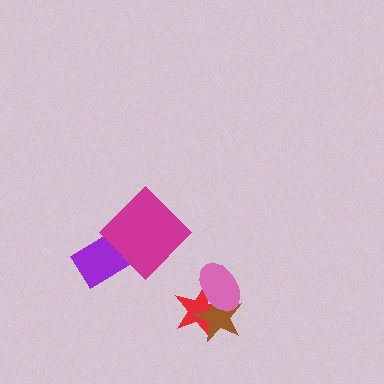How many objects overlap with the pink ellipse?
2 objects overlap with the pink ellipse.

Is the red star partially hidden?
Yes, it is partially covered by another shape.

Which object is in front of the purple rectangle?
The magenta diamond is in front of the purple rectangle.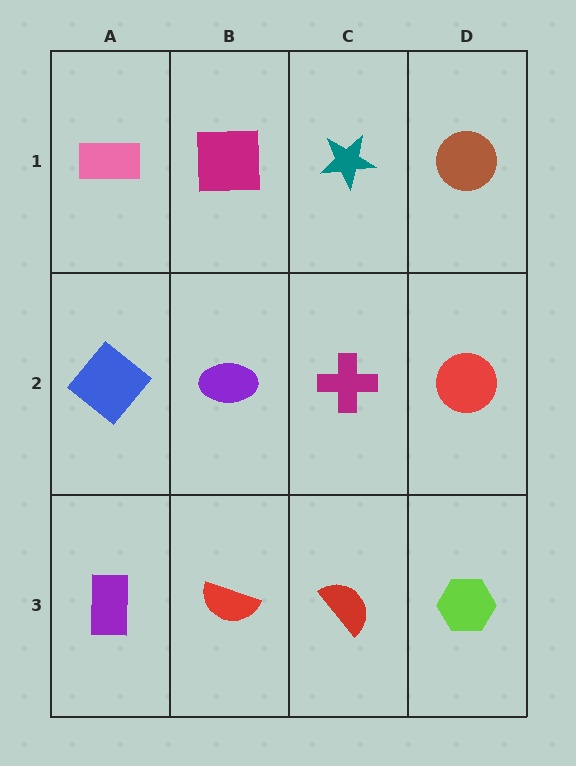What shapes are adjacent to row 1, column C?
A magenta cross (row 2, column C), a magenta square (row 1, column B), a brown circle (row 1, column D).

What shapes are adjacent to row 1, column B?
A purple ellipse (row 2, column B), a pink rectangle (row 1, column A), a teal star (row 1, column C).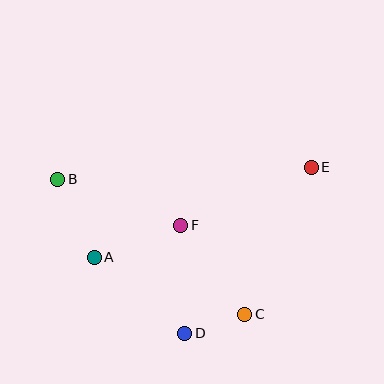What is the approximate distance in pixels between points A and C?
The distance between A and C is approximately 161 pixels.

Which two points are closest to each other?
Points C and D are closest to each other.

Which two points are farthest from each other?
Points B and E are farthest from each other.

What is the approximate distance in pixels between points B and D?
The distance between B and D is approximately 200 pixels.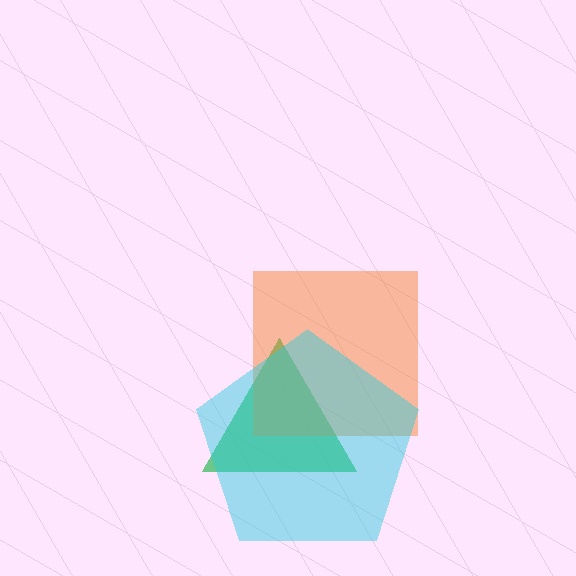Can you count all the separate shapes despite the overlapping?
Yes, there are 3 separate shapes.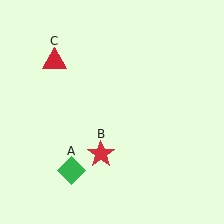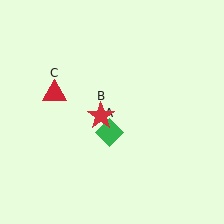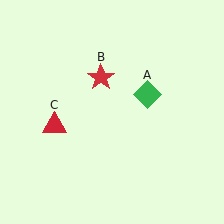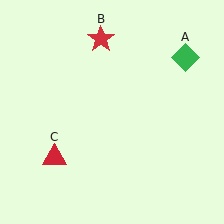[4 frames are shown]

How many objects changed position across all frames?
3 objects changed position: green diamond (object A), red star (object B), red triangle (object C).